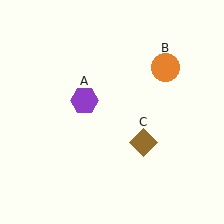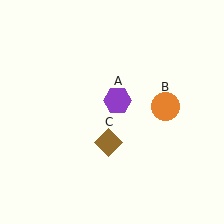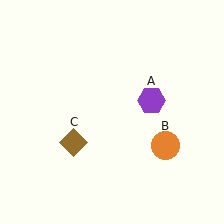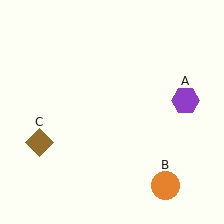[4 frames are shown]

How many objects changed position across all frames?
3 objects changed position: purple hexagon (object A), orange circle (object B), brown diamond (object C).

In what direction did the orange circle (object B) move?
The orange circle (object B) moved down.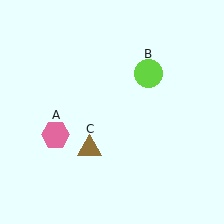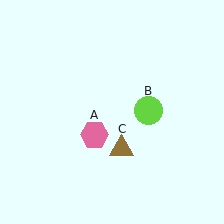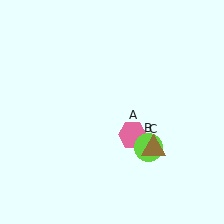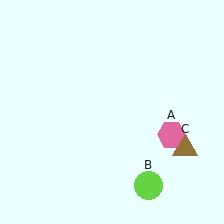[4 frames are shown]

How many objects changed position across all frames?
3 objects changed position: pink hexagon (object A), lime circle (object B), brown triangle (object C).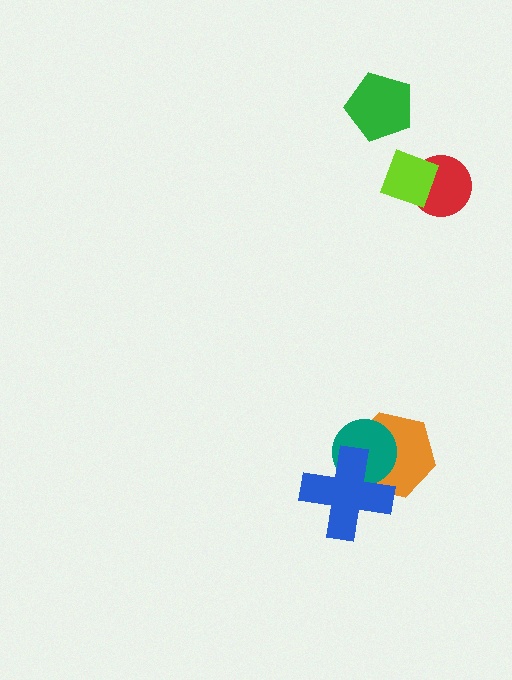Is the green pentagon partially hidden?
No, no other shape covers it.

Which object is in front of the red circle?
The lime diamond is in front of the red circle.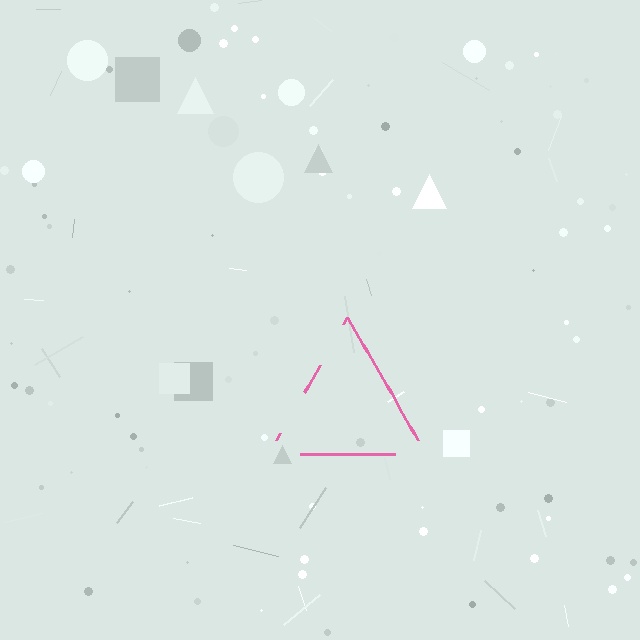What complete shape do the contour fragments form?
The contour fragments form a triangle.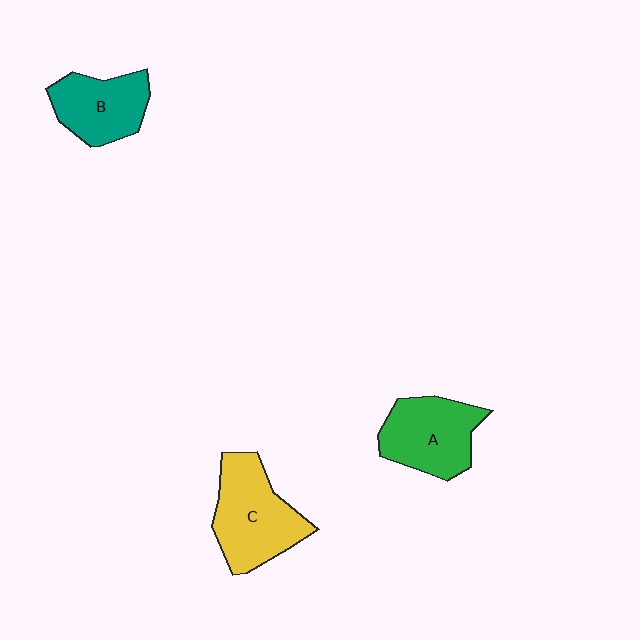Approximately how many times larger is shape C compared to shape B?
Approximately 1.3 times.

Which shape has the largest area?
Shape C (yellow).